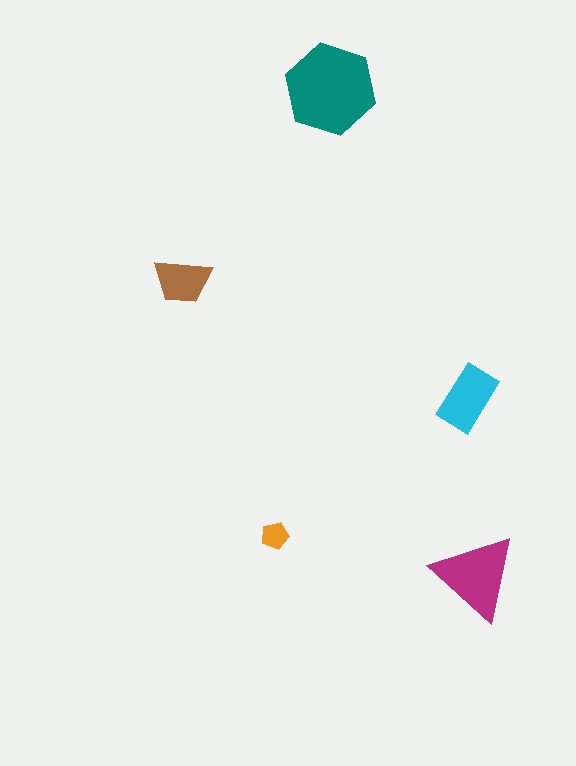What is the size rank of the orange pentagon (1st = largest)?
5th.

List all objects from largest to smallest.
The teal hexagon, the magenta triangle, the cyan rectangle, the brown trapezoid, the orange pentagon.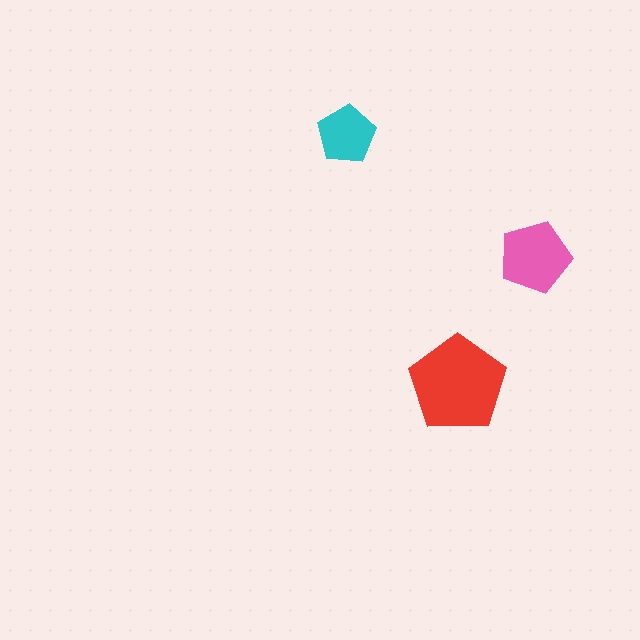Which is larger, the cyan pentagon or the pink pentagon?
The pink one.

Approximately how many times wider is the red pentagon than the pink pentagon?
About 1.5 times wider.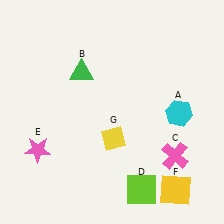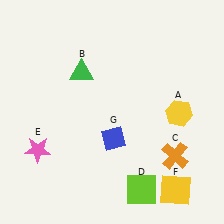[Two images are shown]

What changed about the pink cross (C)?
In Image 1, C is pink. In Image 2, it changed to orange.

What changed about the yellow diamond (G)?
In Image 1, G is yellow. In Image 2, it changed to blue.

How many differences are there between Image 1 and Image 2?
There are 3 differences between the two images.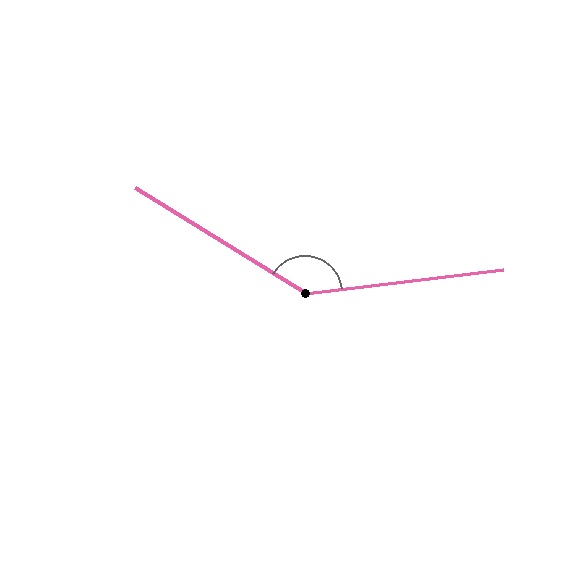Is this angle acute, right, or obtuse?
It is obtuse.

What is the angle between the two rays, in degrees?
Approximately 142 degrees.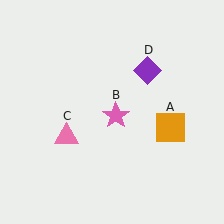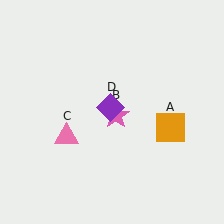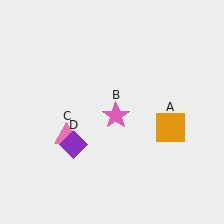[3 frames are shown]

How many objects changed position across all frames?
1 object changed position: purple diamond (object D).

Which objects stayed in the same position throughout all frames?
Orange square (object A) and pink star (object B) and pink triangle (object C) remained stationary.